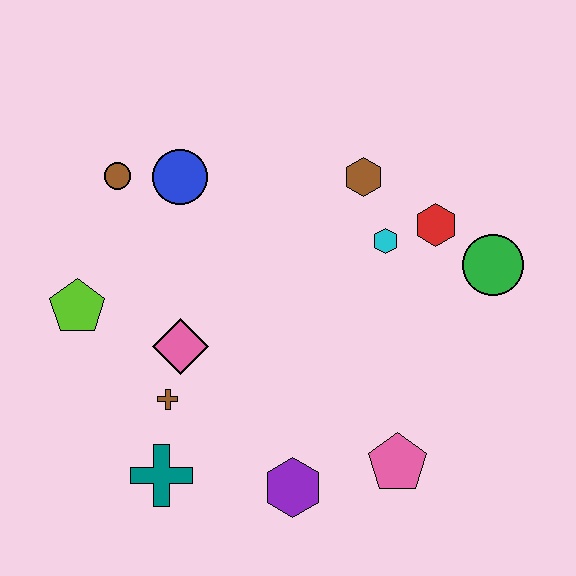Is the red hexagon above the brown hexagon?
No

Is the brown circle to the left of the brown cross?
Yes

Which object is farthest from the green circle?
The lime pentagon is farthest from the green circle.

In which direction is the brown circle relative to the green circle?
The brown circle is to the left of the green circle.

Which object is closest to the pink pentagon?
The purple hexagon is closest to the pink pentagon.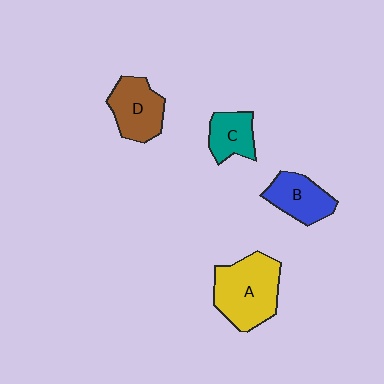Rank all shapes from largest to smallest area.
From largest to smallest: A (yellow), D (brown), B (blue), C (teal).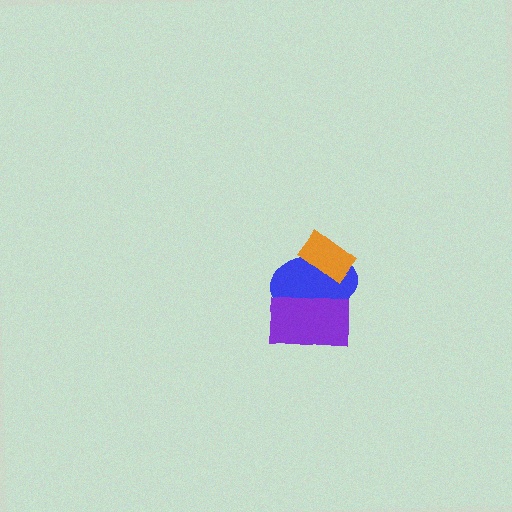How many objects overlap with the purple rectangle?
1 object overlaps with the purple rectangle.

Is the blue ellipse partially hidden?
Yes, it is partially covered by another shape.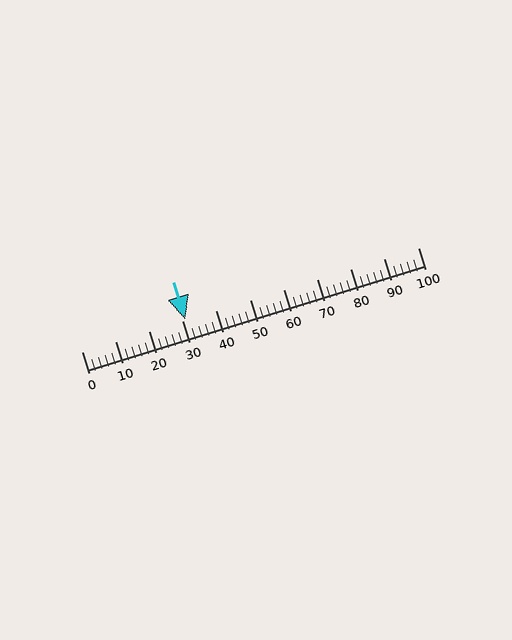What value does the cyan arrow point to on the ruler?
The cyan arrow points to approximately 31.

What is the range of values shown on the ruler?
The ruler shows values from 0 to 100.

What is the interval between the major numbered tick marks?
The major tick marks are spaced 10 units apart.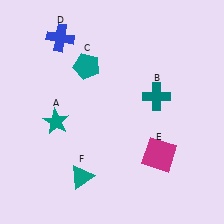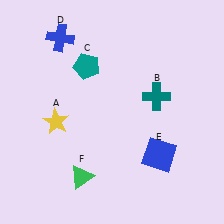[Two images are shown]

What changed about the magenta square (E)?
In Image 1, E is magenta. In Image 2, it changed to blue.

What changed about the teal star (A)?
In Image 1, A is teal. In Image 2, it changed to yellow.